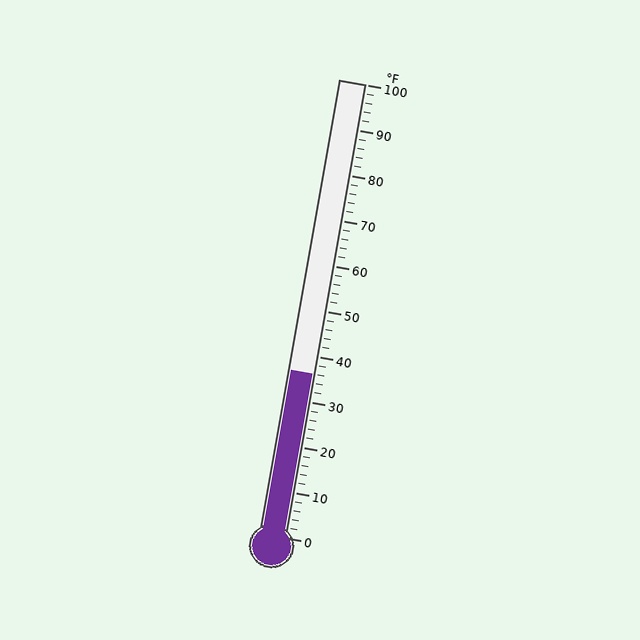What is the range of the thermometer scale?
The thermometer scale ranges from 0°F to 100°F.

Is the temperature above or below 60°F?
The temperature is below 60°F.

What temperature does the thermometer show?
The thermometer shows approximately 36°F.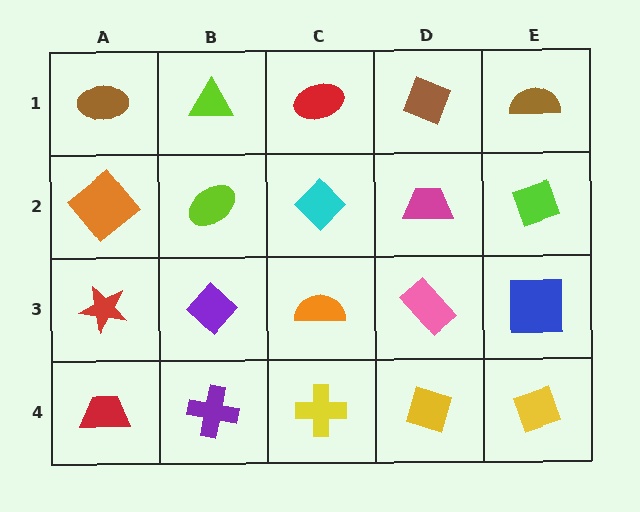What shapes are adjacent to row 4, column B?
A purple diamond (row 3, column B), a red trapezoid (row 4, column A), a yellow cross (row 4, column C).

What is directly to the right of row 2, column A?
A lime ellipse.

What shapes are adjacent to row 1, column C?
A cyan diamond (row 2, column C), a lime triangle (row 1, column B), a brown diamond (row 1, column D).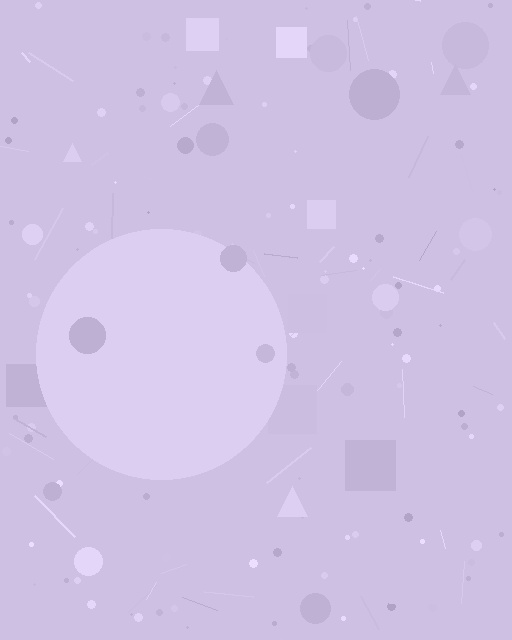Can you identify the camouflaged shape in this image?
The camouflaged shape is a circle.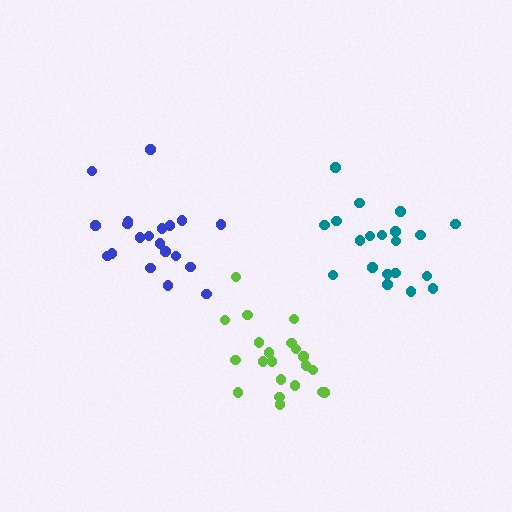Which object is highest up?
The blue cluster is topmost.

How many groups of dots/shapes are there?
There are 3 groups.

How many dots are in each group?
Group 1: 20 dots, Group 2: 21 dots, Group 3: 20 dots (61 total).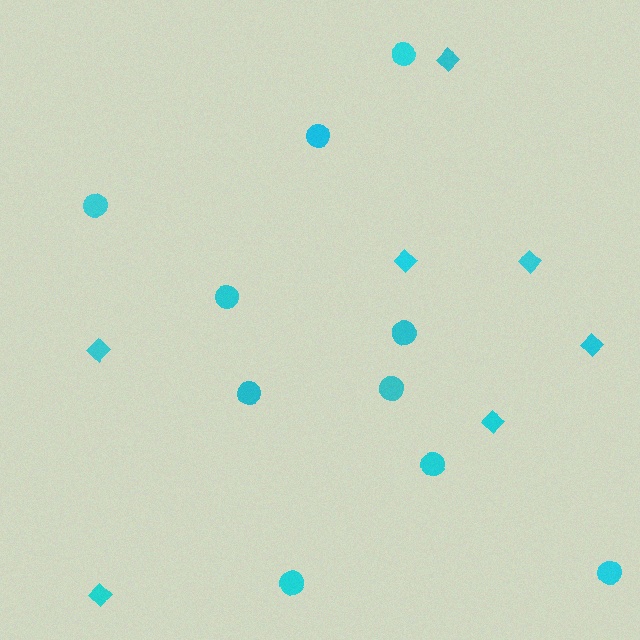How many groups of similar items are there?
There are 2 groups: one group of diamonds (7) and one group of circles (10).